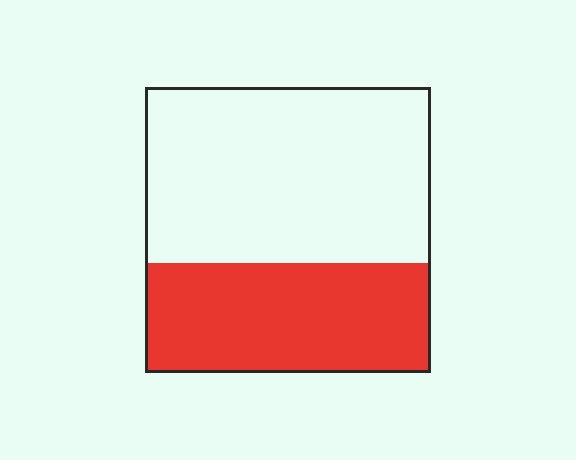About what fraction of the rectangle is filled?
About three eighths (3/8).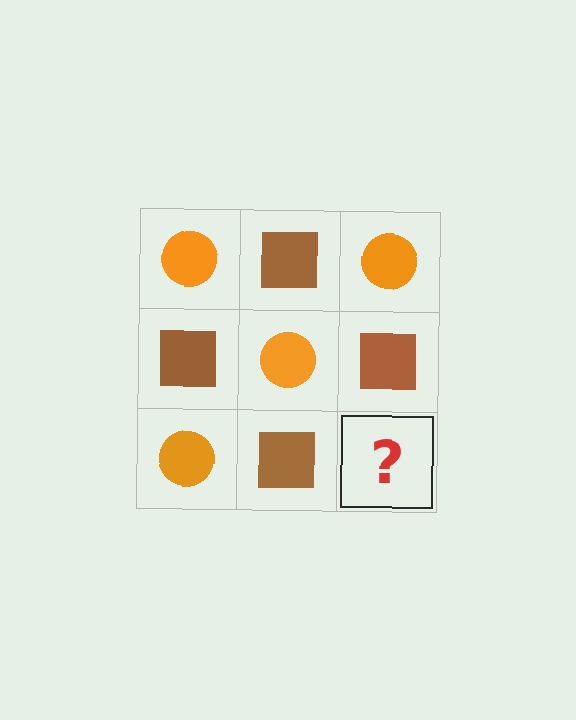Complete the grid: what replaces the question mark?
The question mark should be replaced with an orange circle.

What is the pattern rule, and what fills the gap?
The rule is that it alternates orange circle and brown square in a checkerboard pattern. The gap should be filled with an orange circle.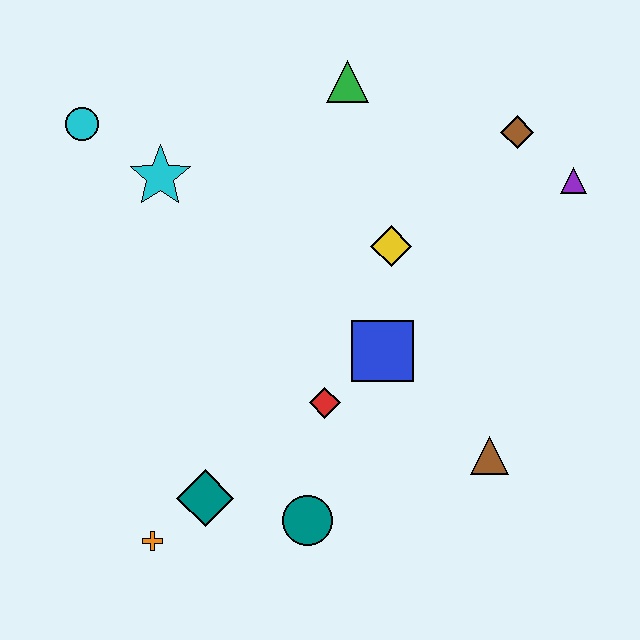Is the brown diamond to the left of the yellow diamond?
No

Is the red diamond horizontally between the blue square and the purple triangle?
No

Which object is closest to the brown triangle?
The blue square is closest to the brown triangle.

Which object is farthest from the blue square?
The cyan circle is farthest from the blue square.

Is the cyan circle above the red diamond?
Yes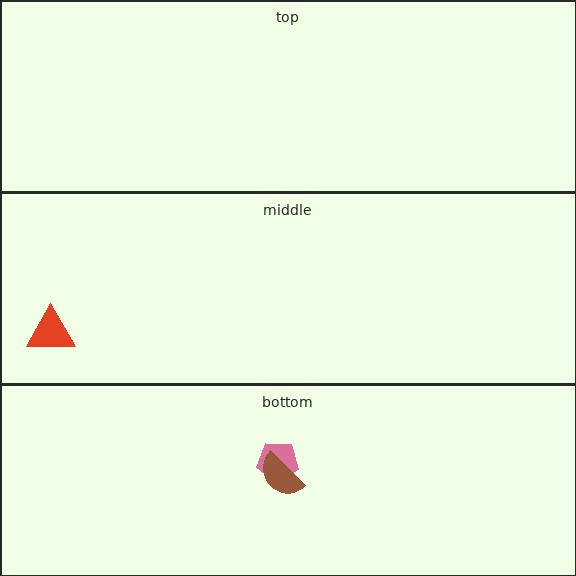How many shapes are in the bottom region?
2.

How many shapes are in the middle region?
1.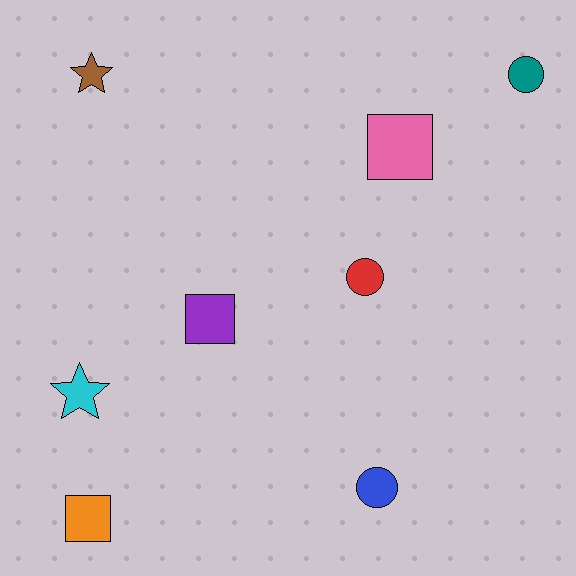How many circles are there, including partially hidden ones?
There are 3 circles.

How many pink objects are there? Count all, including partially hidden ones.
There is 1 pink object.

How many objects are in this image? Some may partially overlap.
There are 8 objects.